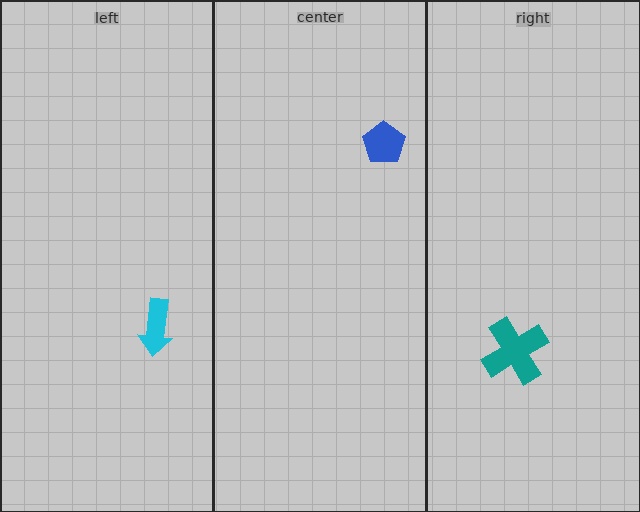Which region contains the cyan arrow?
The left region.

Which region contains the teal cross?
The right region.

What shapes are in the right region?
The teal cross.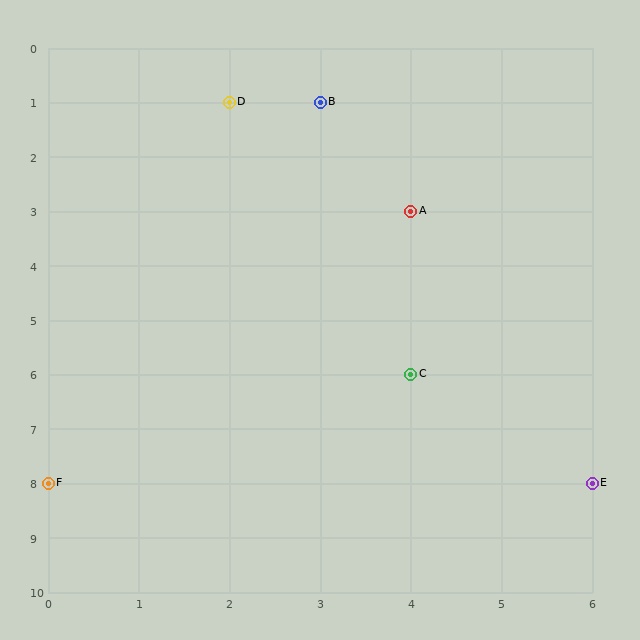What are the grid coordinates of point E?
Point E is at grid coordinates (6, 8).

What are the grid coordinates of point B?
Point B is at grid coordinates (3, 1).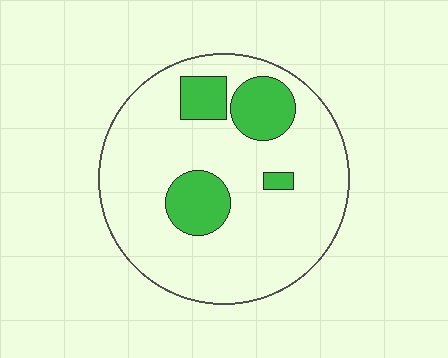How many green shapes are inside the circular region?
4.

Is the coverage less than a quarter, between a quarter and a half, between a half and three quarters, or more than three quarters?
Less than a quarter.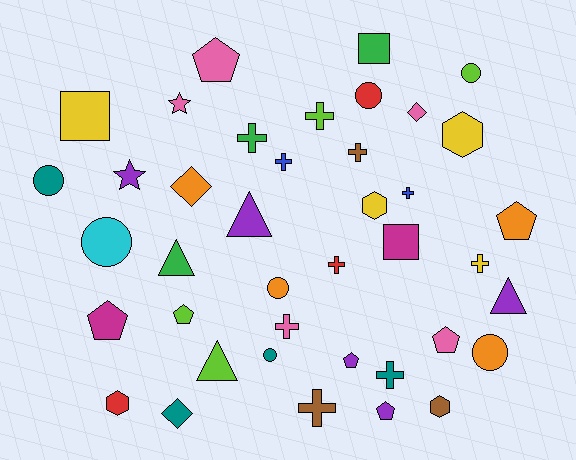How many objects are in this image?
There are 40 objects.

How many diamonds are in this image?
There are 3 diamonds.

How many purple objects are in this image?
There are 5 purple objects.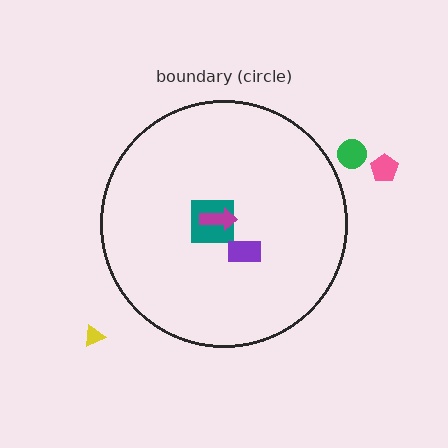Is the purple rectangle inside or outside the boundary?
Inside.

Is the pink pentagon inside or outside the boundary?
Outside.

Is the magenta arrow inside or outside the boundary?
Inside.